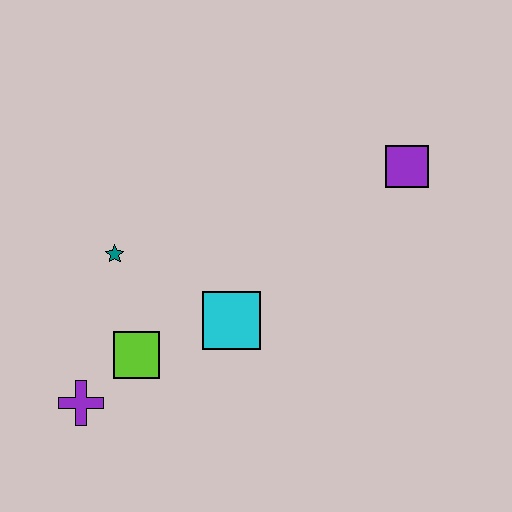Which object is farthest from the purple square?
The purple cross is farthest from the purple square.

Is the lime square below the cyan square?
Yes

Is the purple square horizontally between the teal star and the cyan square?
No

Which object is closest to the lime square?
The purple cross is closest to the lime square.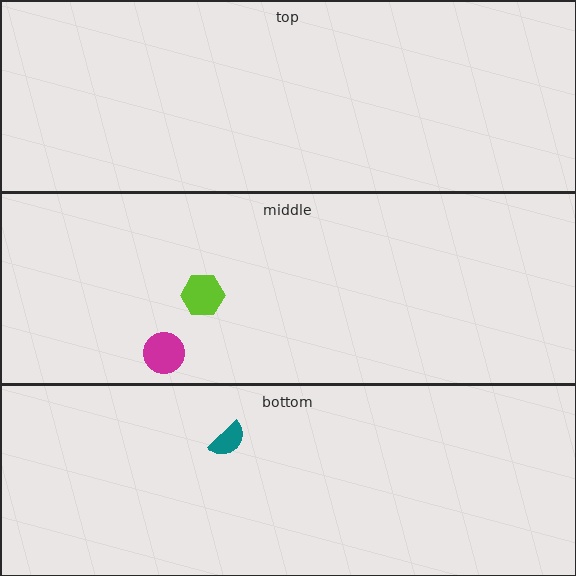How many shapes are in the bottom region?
1.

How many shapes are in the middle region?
2.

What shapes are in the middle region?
The lime hexagon, the magenta circle.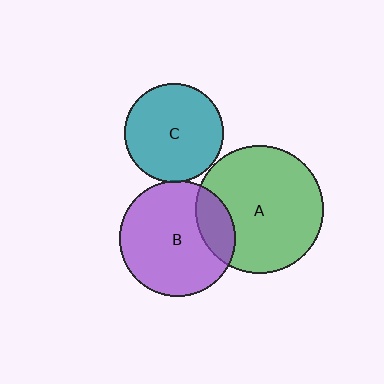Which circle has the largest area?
Circle A (green).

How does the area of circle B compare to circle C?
Approximately 1.4 times.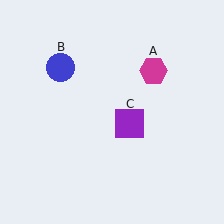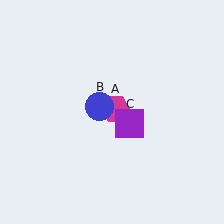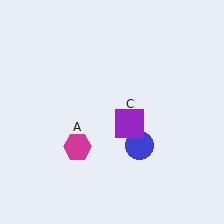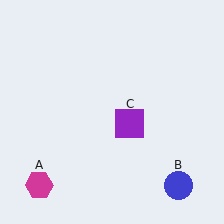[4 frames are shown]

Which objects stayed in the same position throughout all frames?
Purple square (object C) remained stationary.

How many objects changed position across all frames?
2 objects changed position: magenta hexagon (object A), blue circle (object B).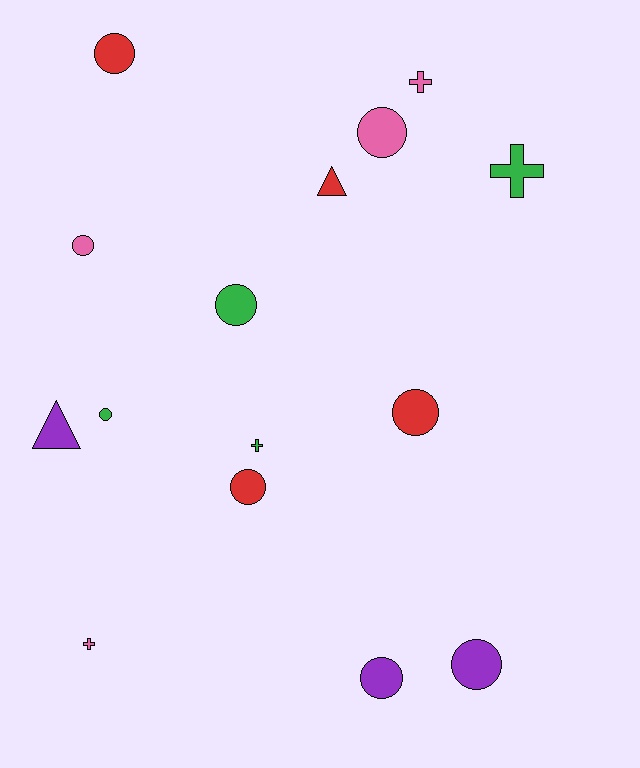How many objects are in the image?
There are 15 objects.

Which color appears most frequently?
Pink, with 4 objects.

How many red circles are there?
There are 3 red circles.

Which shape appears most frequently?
Circle, with 9 objects.